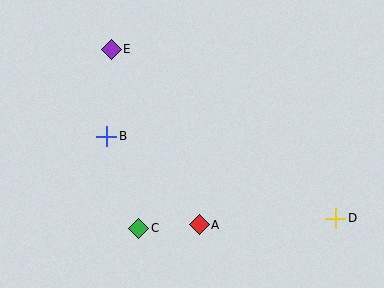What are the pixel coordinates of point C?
Point C is at (139, 228).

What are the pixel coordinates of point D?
Point D is at (336, 218).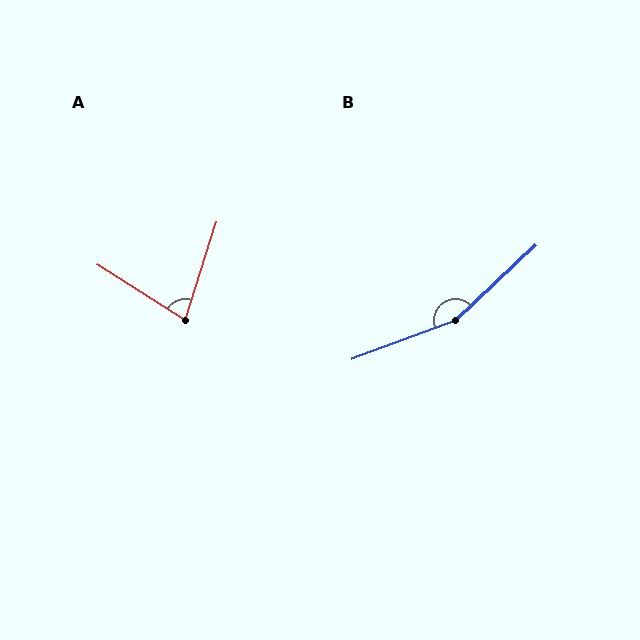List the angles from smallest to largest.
A (75°), B (158°).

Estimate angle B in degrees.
Approximately 158 degrees.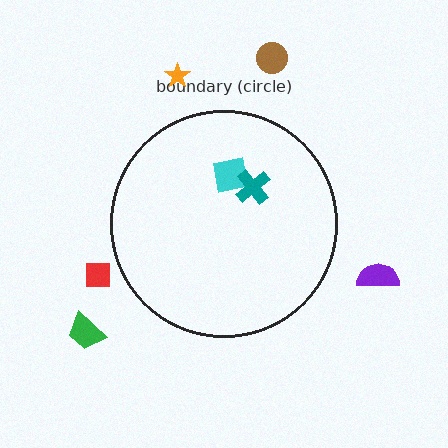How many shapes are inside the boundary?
2 inside, 5 outside.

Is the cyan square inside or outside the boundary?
Inside.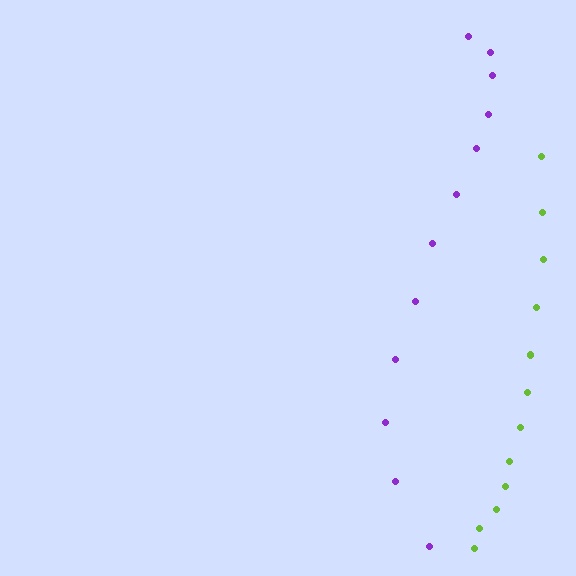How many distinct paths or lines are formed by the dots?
There are 2 distinct paths.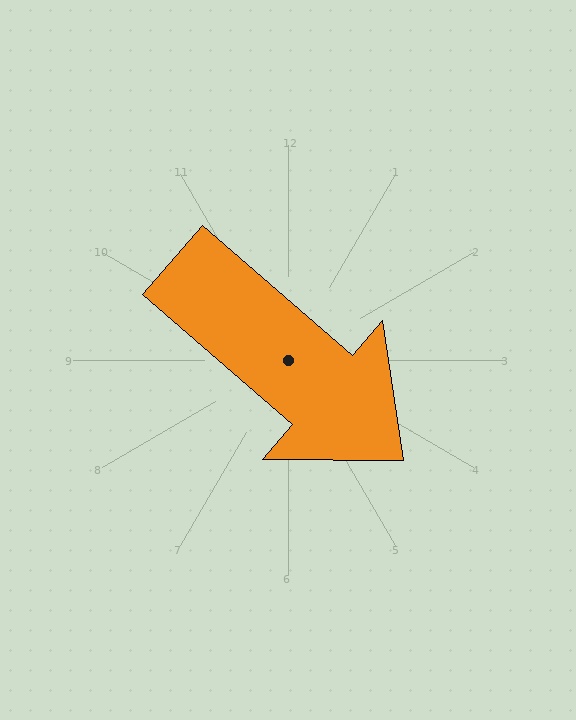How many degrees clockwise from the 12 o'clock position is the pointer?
Approximately 131 degrees.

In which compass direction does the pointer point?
Southeast.